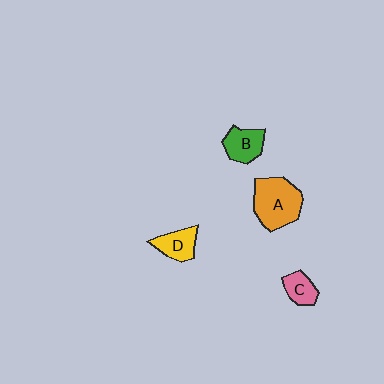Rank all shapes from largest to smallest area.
From largest to smallest: A (orange), B (green), D (yellow), C (pink).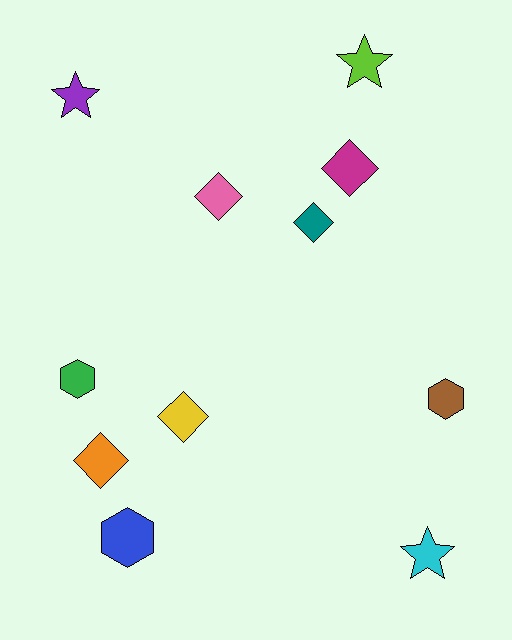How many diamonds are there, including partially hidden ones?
There are 5 diamonds.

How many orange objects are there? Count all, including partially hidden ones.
There is 1 orange object.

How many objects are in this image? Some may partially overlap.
There are 11 objects.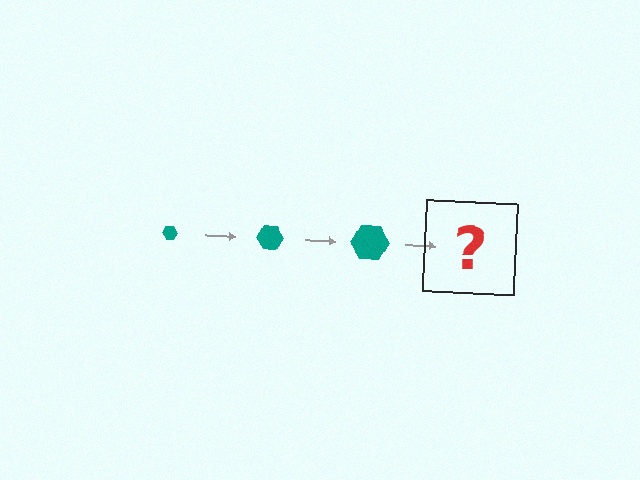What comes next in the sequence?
The next element should be a teal hexagon, larger than the previous one.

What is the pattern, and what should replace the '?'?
The pattern is that the hexagon gets progressively larger each step. The '?' should be a teal hexagon, larger than the previous one.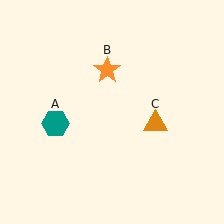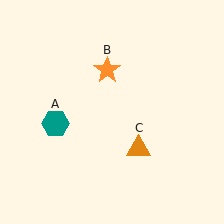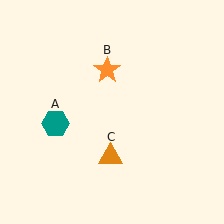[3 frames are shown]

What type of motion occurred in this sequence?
The orange triangle (object C) rotated clockwise around the center of the scene.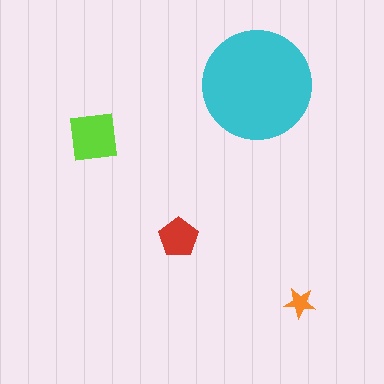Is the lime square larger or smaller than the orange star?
Larger.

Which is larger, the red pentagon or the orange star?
The red pentagon.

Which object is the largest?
The cyan circle.